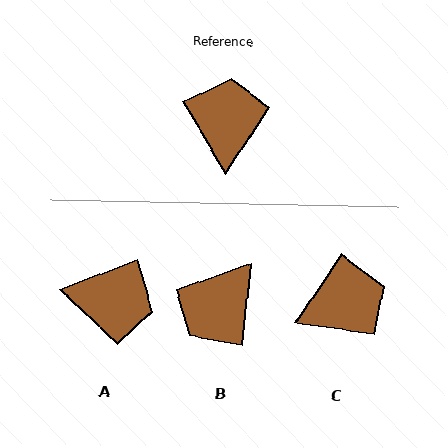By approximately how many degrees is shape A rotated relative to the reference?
Approximately 100 degrees clockwise.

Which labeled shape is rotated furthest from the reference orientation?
B, about 143 degrees away.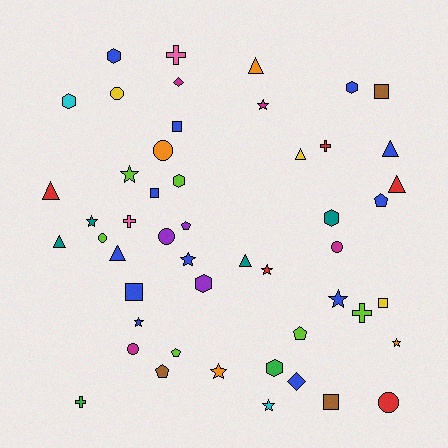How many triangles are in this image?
There are 8 triangles.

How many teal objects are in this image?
There are 4 teal objects.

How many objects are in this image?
There are 50 objects.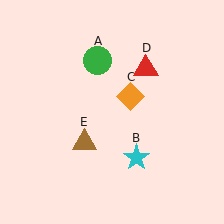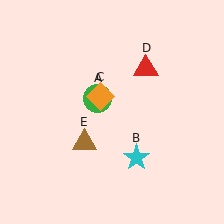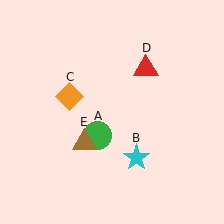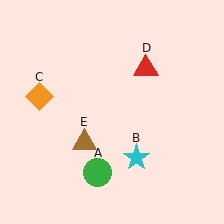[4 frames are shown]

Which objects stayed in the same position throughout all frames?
Cyan star (object B) and red triangle (object D) and brown triangle (object E) remained stationary.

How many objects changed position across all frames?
2 objects changed position: green circle (object A), orange diamond (object C).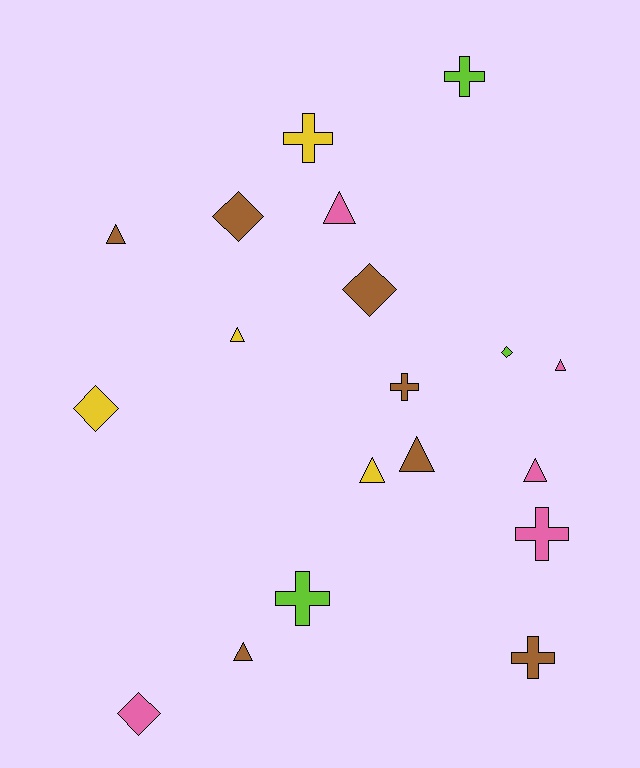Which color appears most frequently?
Brown, with 7 objects.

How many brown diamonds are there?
There are 2 brown diamonds.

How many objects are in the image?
There are 19 objects.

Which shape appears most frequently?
Triangle, with 8 objects.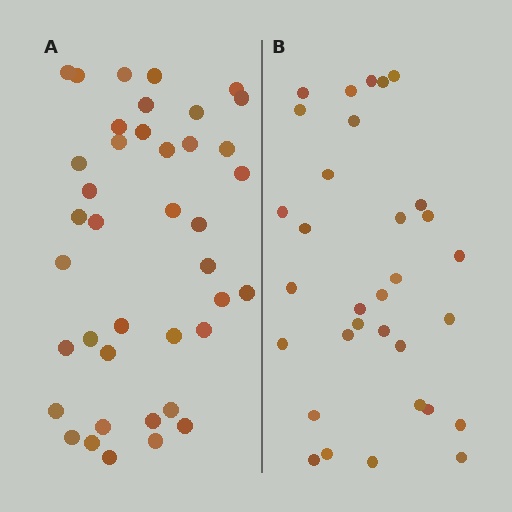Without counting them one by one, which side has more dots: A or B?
Region A (the left region) has more dots.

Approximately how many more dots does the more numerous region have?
Region A has roughly 8 or so more dots than region B.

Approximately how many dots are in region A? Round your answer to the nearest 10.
About 40 dots.